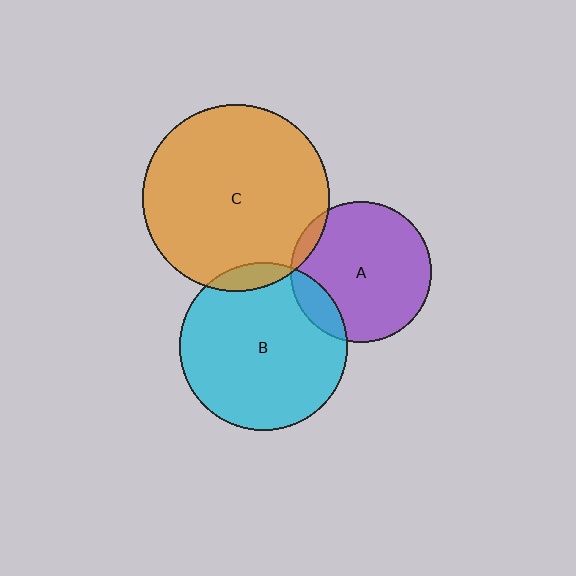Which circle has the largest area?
Circle C (orange).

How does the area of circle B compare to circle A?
Approximately 1.4 times.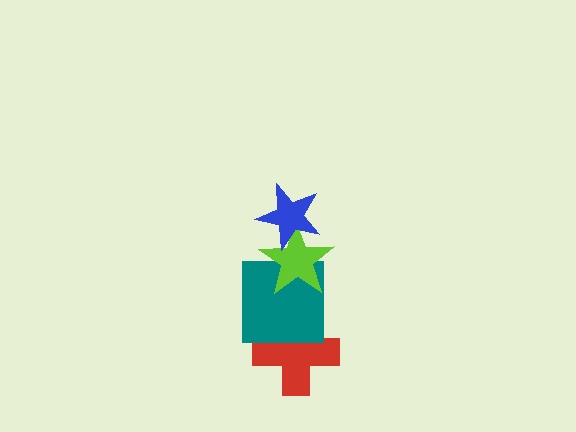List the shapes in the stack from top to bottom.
From top to bottom: the blue star, the lime star, the teal square, the red cross.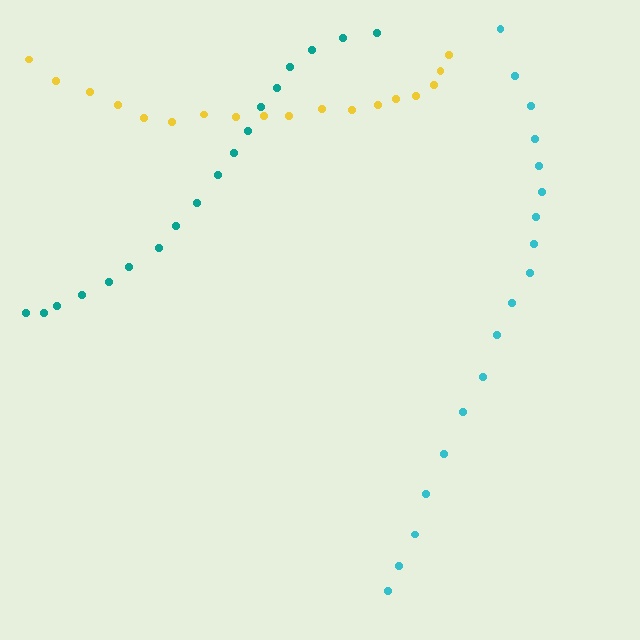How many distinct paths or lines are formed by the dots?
There are 3 distinct paths.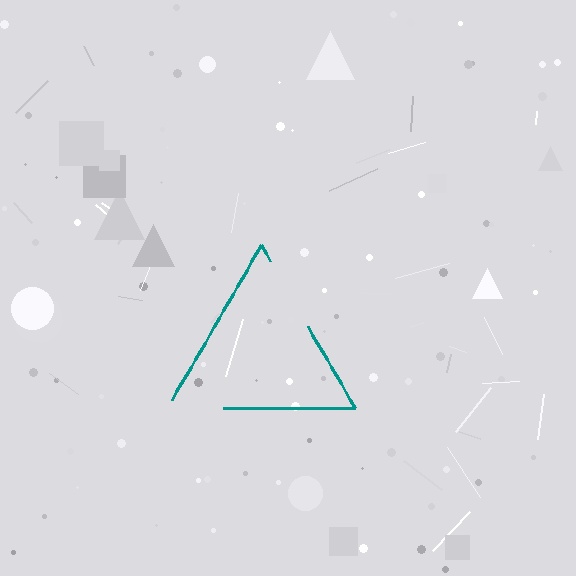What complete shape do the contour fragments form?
The contour fragments form a triangle.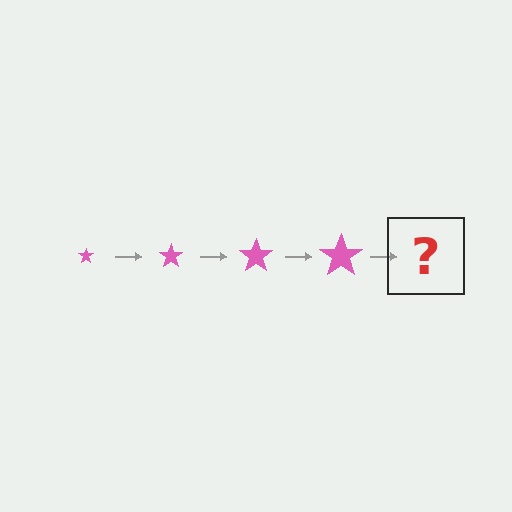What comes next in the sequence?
The next element should be a pink star, larger than the previous one.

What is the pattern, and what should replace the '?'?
The pattern is that the star gets progressively larger each step. The '?' should be a pink star, larger than the previous one.